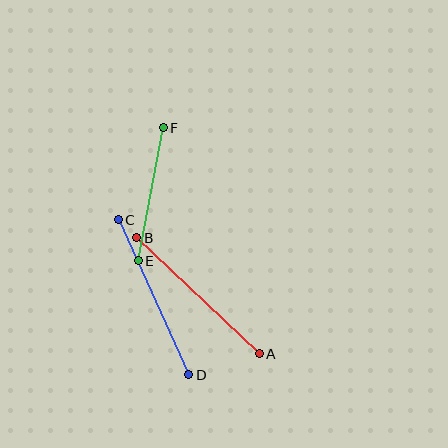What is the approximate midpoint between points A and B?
The midpoint is at approximately (198, 296) pixels.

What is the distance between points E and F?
The distance is approximately 135 pixels.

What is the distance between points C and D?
The distance is approximately 170 pixels.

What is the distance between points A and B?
The distance is approximately 169 pixels.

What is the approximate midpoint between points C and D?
The midpoint is at approximately (154, 297) pixels.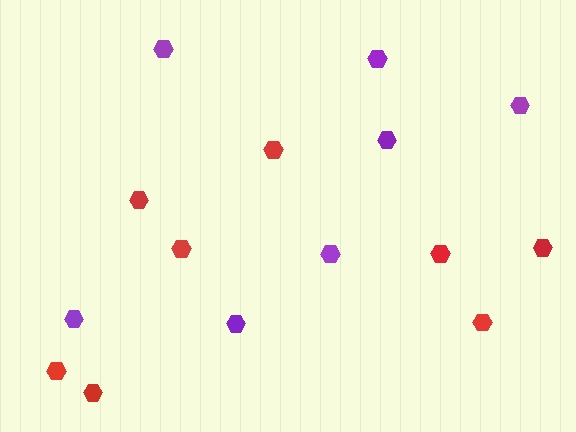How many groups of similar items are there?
There are 2 groups: one group of purple hexagons (7) and one group of red hexagons (8).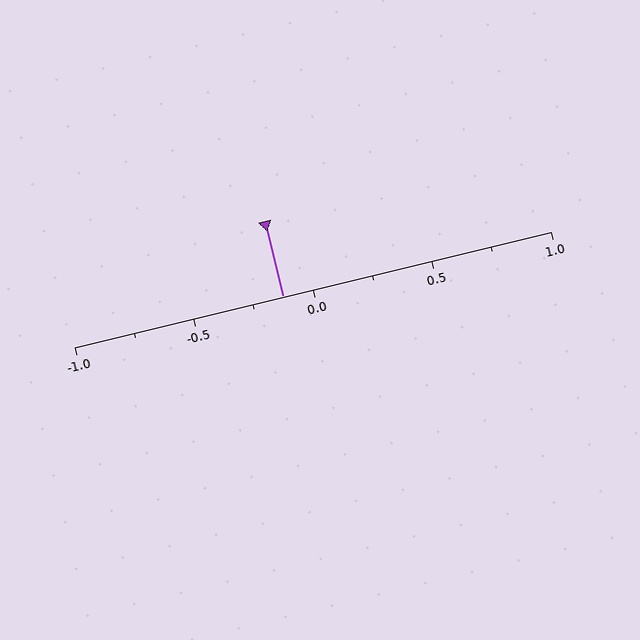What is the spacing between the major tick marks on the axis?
The major ticks are spaced 0.5 apart.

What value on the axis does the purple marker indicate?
The marker indicates approximately -0.12.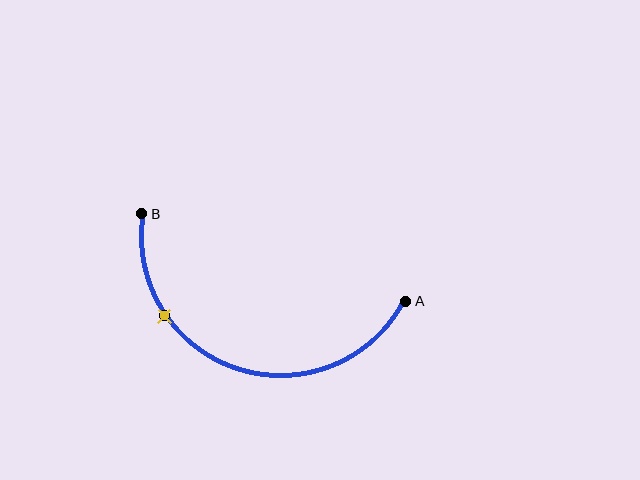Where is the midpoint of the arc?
The arc midpoint is the point on the curve farthest from the straight line joining A and B. It sits below that line.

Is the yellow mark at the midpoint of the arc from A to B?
No. The yellow mark lies on the arc but is closer to endpoint B. The arc midpoint would be at the point on the curve equidistant along the arc from both A and B.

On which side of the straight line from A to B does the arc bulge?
The arc bulges below the straight line connecting A and B.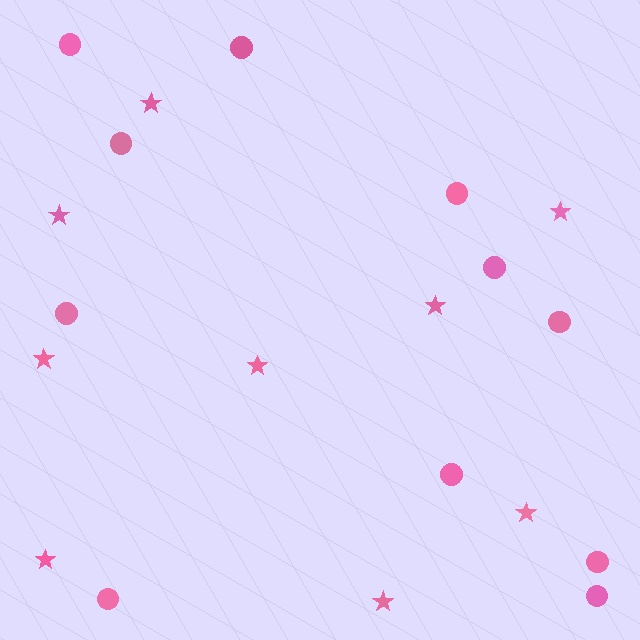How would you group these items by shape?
There are 2 groups: one group of circles (11) and one group of stars (9).